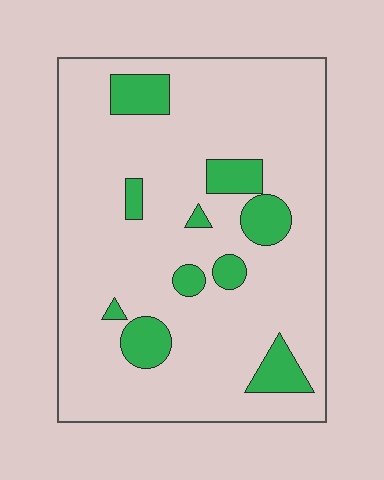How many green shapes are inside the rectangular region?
10.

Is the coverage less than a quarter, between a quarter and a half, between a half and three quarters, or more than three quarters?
Less than a quarter.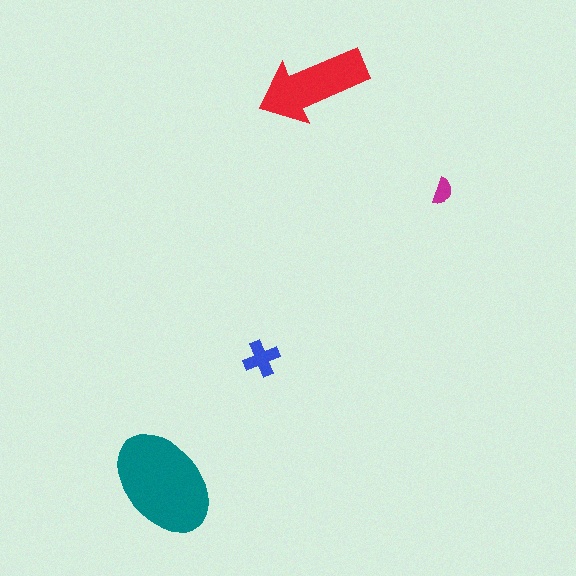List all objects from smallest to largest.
The magenta semicircle, the blue cross, the red arrow, the teal ellipse.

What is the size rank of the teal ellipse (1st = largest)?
1st.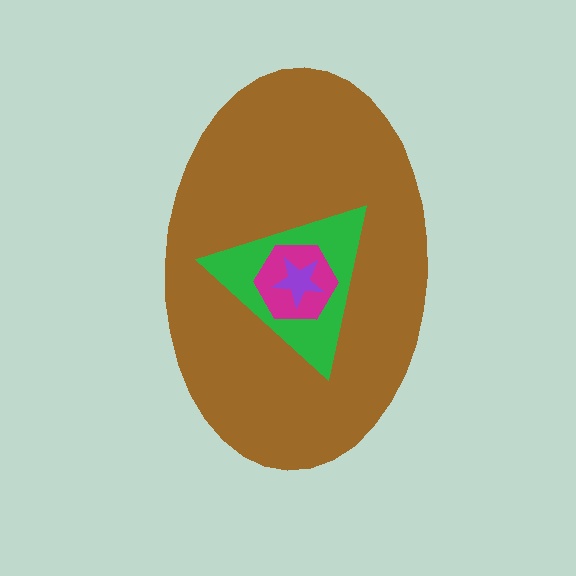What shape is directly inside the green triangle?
The magenta hexagon.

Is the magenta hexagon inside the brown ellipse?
Yes.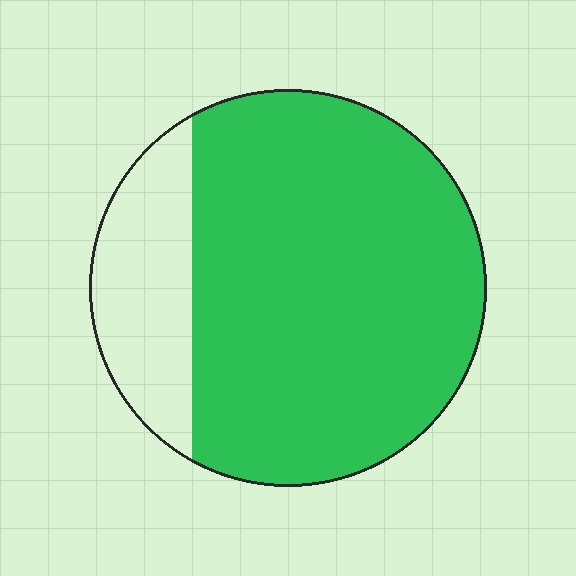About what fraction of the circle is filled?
About four fifths (4/5).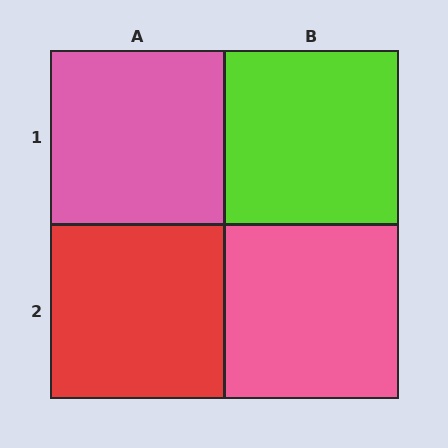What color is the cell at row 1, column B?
Lime.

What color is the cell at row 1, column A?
Pink.